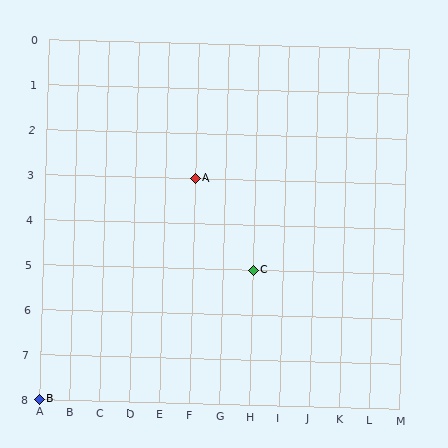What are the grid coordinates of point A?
Point A is at grid coordinates (F, 3).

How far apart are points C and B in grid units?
Points C and B are 7 columns and 3 rows apart (about 7.6 grid units diagonally).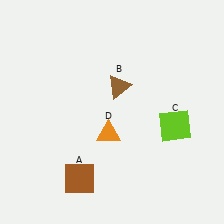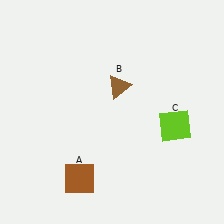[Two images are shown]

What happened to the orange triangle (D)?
The orange triangle (D) was removed in Image 2. It was in the bottom-left area of Image 1.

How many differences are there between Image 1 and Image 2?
There is 1 difference between the two images.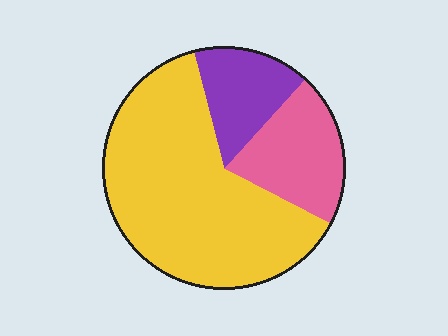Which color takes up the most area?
Yellow, at roughly 65%.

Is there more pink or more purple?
Pink.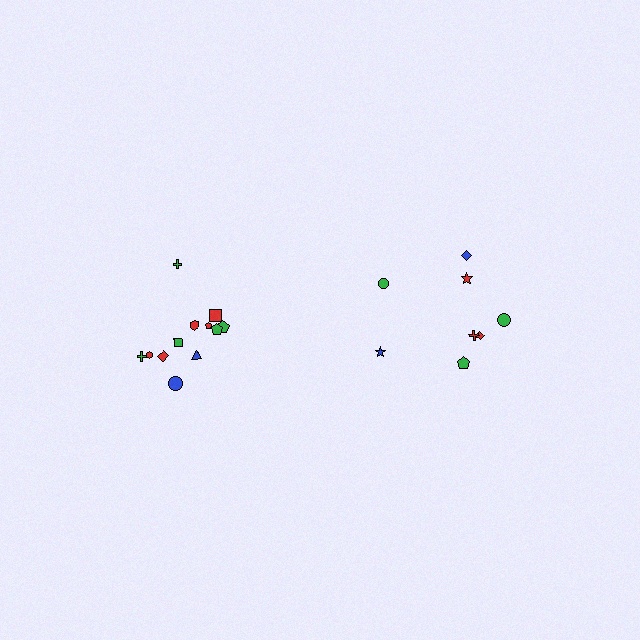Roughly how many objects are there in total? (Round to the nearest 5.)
Roughly 20 objects in total.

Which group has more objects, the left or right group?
The left group.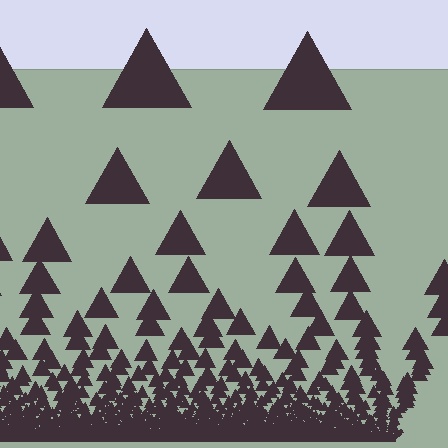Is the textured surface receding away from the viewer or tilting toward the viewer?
The surface appears to tilt toward the viewer. Texture elements get larger and sparser toward the top.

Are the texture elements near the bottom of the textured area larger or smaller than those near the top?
Smaller. The gradient is inverted — elements near the bottom are smaller and denser.